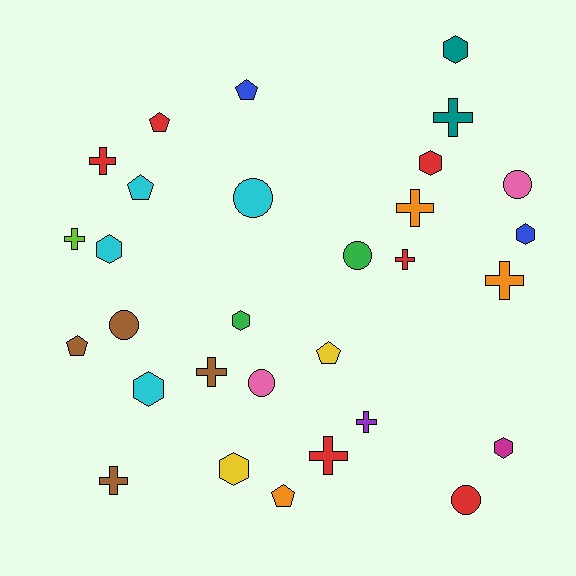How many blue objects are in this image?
There are 2 blue objects.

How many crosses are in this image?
There are 10 crosses.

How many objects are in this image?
There are 30 objects.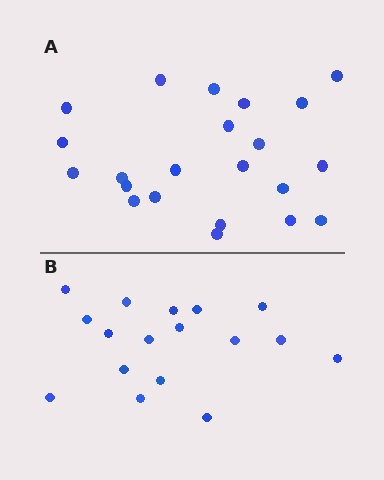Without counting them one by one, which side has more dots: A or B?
Region A (the top region) has more dots.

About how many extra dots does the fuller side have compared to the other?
Region A has about 5 more dots than region B.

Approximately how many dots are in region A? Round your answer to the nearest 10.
About 20 dots. (The exact count is 22, which rounds to 20.)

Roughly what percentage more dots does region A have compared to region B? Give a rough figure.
About 30% more.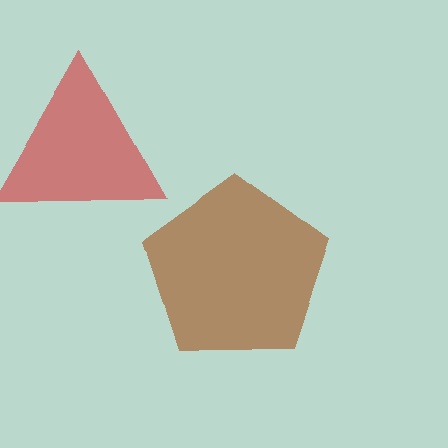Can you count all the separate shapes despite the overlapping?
Yes, there are 2 separate shapes.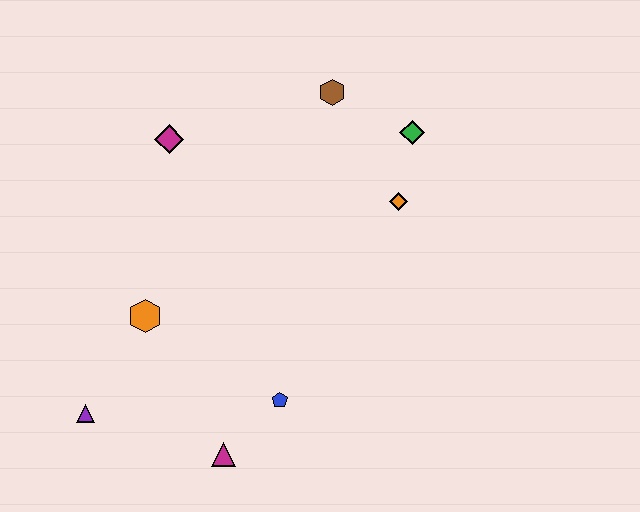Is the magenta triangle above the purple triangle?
No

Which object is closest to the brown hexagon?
The green diamond is closest to the brown hexagon.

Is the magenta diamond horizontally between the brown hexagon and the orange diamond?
No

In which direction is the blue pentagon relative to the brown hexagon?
The blue pentagon is below the brown hexagon.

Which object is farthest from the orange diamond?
The purple triangle is farthest from the orange diamond.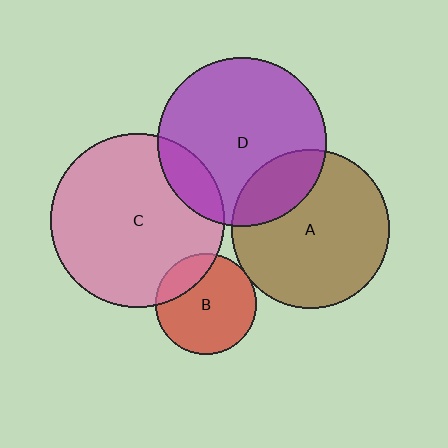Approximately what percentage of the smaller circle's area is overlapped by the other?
Approximately 15%.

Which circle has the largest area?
Circle C (pink).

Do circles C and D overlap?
Yes.